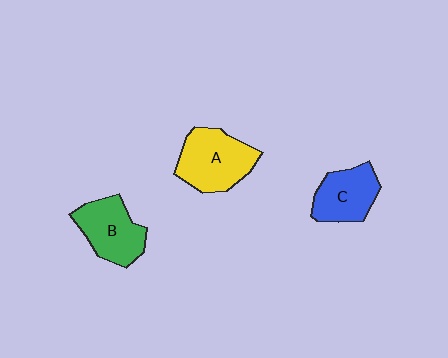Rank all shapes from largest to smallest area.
From largest to smallest: A (yellow), B (green), C (blue).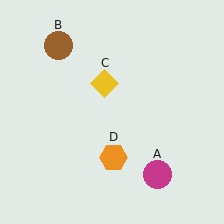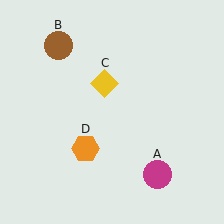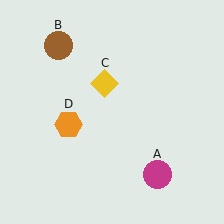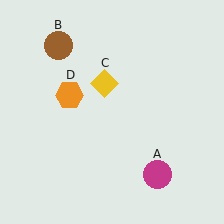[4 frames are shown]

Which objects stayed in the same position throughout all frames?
Magenta circle (object A) and brown circle (object B) and yellow diamond (object C) remained stationary.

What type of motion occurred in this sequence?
The orange hexagon (object D) rotated clockwise around the center of the scene.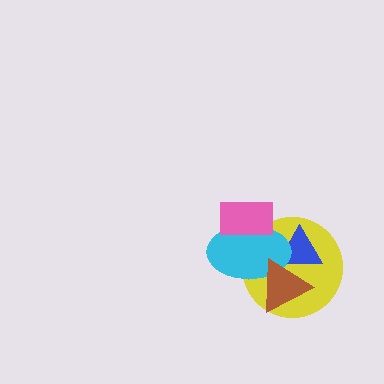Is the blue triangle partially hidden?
Yes, it is partially covered by another shape.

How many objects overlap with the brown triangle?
3 objects overlap with the brown triangle.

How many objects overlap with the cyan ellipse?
4 objects overlap with the cyan ellipse.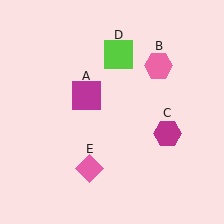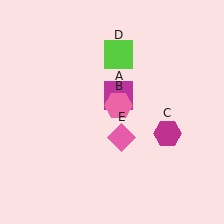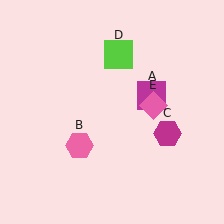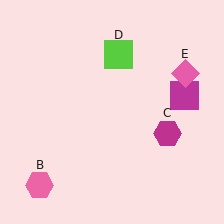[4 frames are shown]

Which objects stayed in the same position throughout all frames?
Magenta hexagon (object C) and lime square (object D) remained stationary.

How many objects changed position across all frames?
3 objects changed position: magenta square (object A), pink hexagon (object B), pink diamond (object E).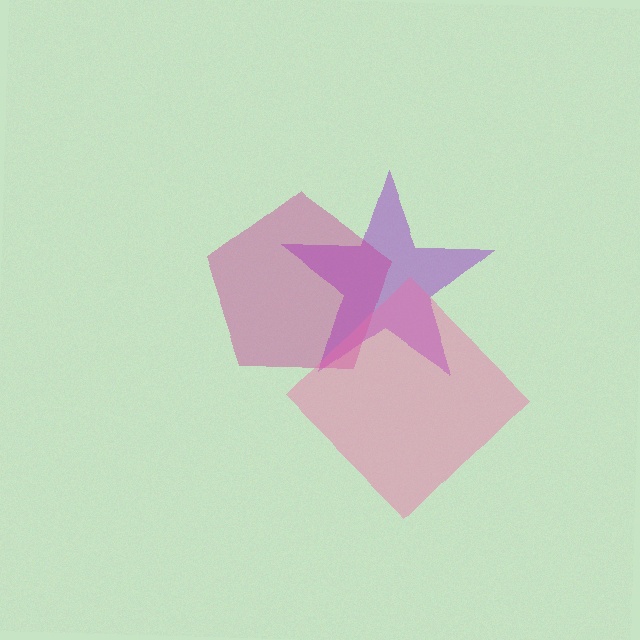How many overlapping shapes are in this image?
There are 3 overlapping shapes in the image.